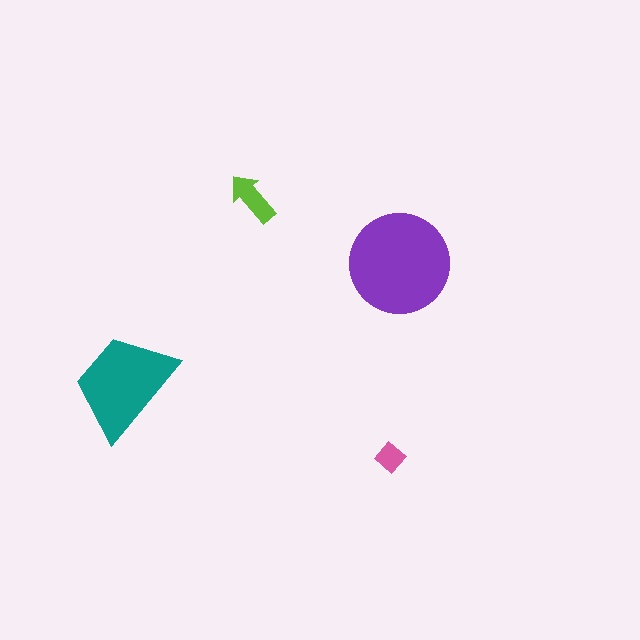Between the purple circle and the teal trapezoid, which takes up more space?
The purple circle.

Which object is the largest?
The purple circle.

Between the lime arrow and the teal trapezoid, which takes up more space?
The teal trapezoid.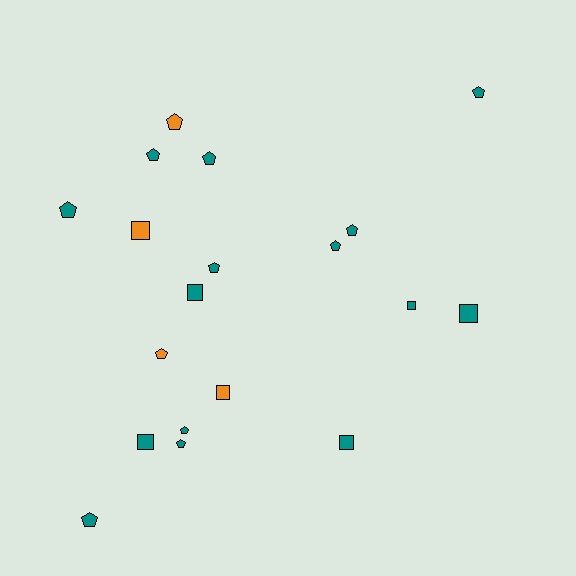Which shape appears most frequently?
Pentagon, with 12 objects.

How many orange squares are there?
There are 2 orange squares.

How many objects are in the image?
There are 19 objects.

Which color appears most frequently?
Teal, with 15 objects.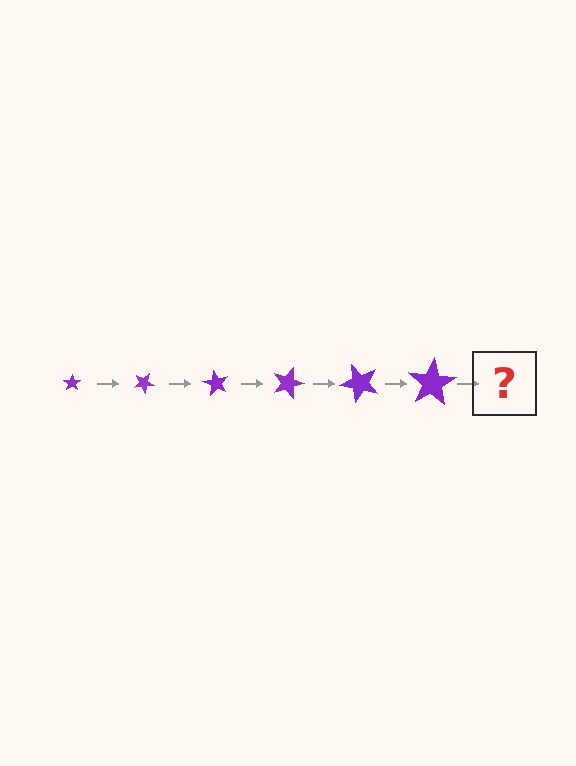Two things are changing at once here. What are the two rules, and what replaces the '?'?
The two rules are that the star grows larger each step and it rotates 30 degrees each step. The '?' should be a star, larger than the previous one and rotated 180 degrees from the start.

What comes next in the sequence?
The next element should be a star, larger than the previous one and rotated 180 degrees from the start.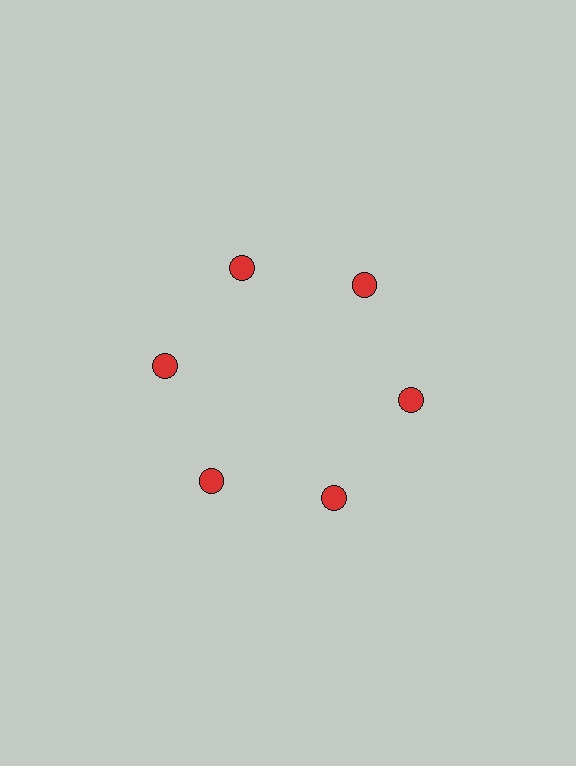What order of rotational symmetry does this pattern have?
This pattern has 6-fold rotational symmetry.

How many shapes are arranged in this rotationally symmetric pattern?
There are 6 shapes, arranged in 6 groups of 1.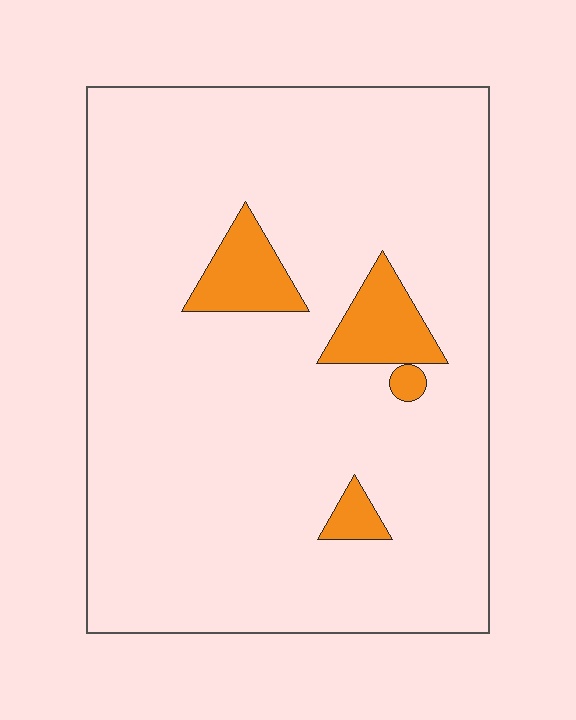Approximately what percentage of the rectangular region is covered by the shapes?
Approximately 10%.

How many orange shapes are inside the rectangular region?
4.